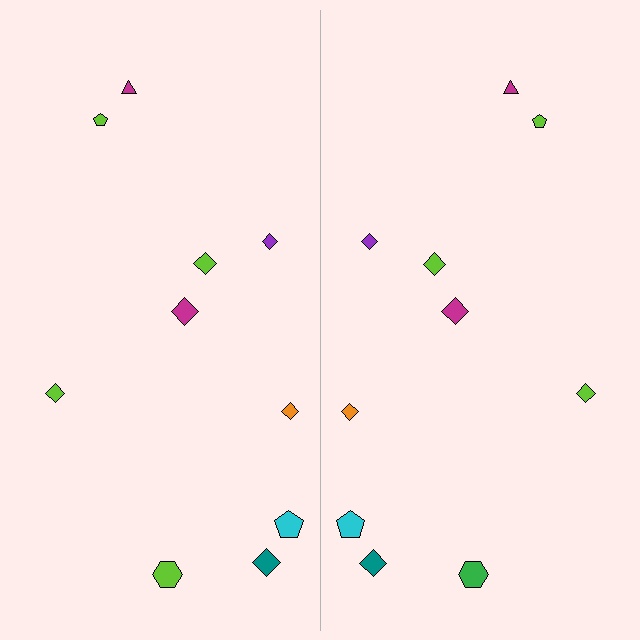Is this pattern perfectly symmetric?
No, the pattern is not perfectly symmetric. The green hexagon on the right side breaks the symmetry — its mirror counterpart is lime.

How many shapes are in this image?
There are 20 shapes in this image.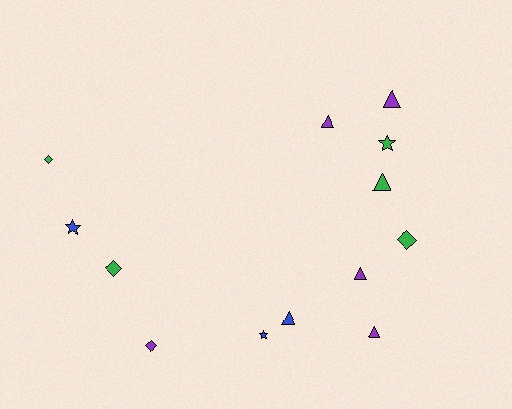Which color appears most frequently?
Green, with 5 objects.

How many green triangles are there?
There is 1 green triangle.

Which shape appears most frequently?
Triangle, with 6 objects.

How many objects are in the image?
There are 13 objects.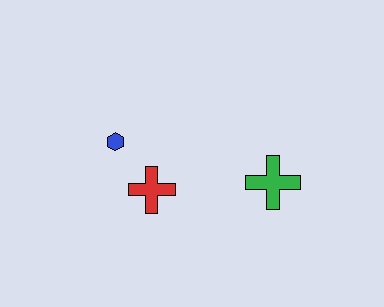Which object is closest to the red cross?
The blue hexagon is closest to the red cross.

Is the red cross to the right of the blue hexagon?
Yes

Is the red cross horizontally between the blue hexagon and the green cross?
Yes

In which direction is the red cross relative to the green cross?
The red cross is to the left of the green cross.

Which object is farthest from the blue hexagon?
The green cross is farthest from the blue hexagon.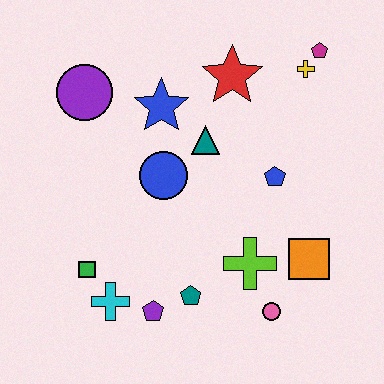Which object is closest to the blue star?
The teal triangle is closest to the blue star.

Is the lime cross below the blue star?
Yes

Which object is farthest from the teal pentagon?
The magenta pentagon is farthest from the teal pentagon.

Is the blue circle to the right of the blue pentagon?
No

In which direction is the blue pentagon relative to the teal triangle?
The blue pentagon is to the right of the teal triangle.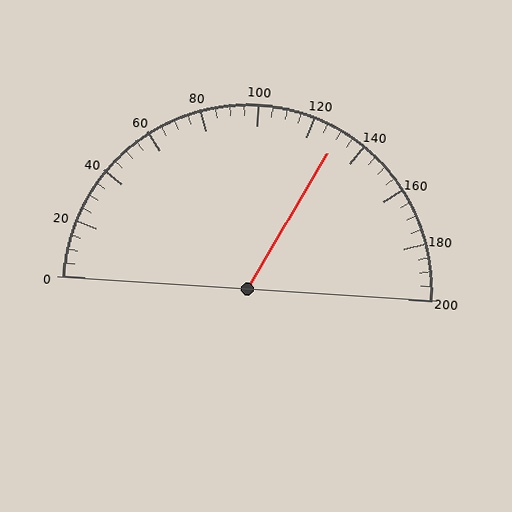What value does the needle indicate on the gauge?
The needle indicates approximately 130.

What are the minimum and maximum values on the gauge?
The gauge ranges from 0 to 200.